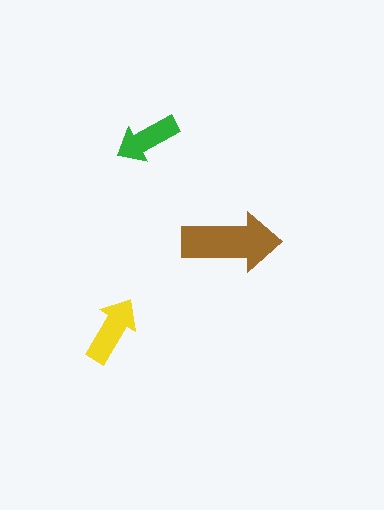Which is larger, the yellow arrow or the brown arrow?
The brown one.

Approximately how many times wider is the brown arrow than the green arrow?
About 1.5 times wider.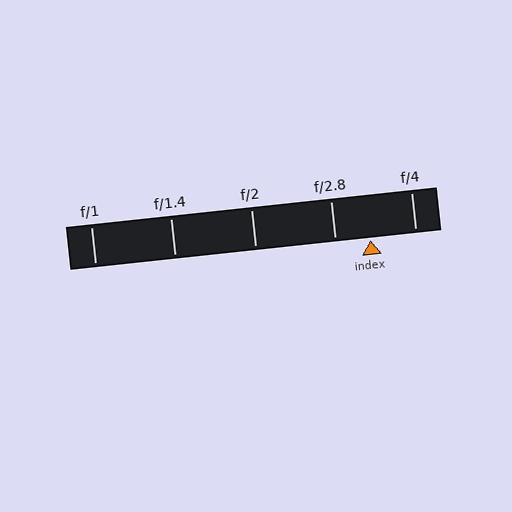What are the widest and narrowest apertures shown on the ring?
The widest aperture shown is f/1 and the narrowest is f/4.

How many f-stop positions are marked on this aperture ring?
There are 5 f-stop positions marked.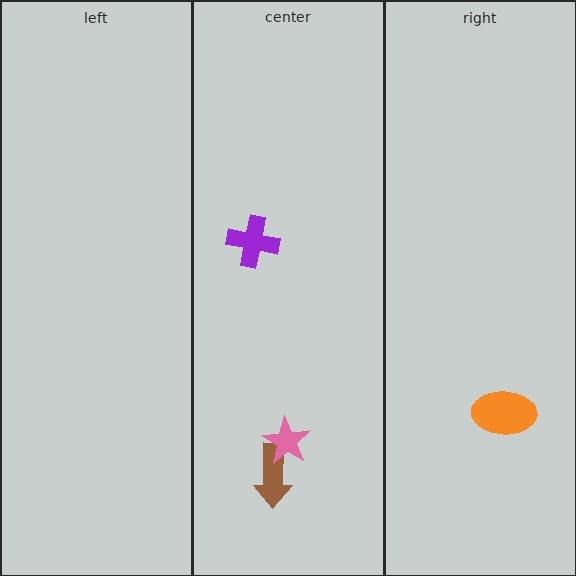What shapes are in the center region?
The purple cross, the brown arrow, the pink star.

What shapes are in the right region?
The orange ellipse.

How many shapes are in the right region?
1.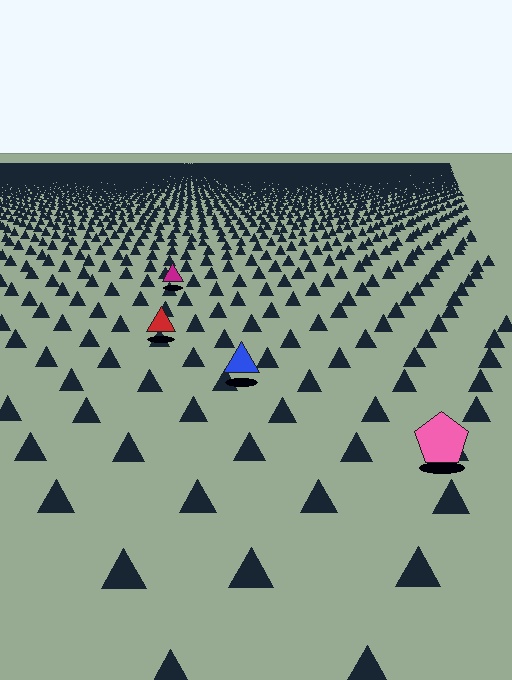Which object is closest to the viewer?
The pink pentagon is closest. The texture marks near it are larger and more spread out.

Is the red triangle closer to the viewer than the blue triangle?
No. The blue triangle is closer — you can tell from the texture gradient: the ground texture is coarser near it.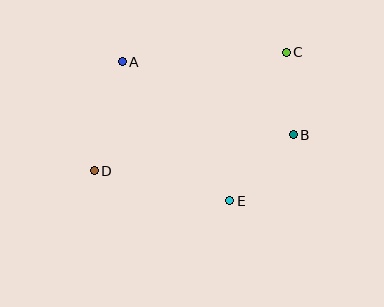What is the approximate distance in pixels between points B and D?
The distance between B and D is approximately 202 pixels.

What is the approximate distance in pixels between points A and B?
The distance between A and B is approximately 186 pixels.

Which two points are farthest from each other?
Points C and D are farthest from each other.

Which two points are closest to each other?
Points B and C are closest to each other.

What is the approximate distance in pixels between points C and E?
The distance between C and E is approximately 159 pixels.